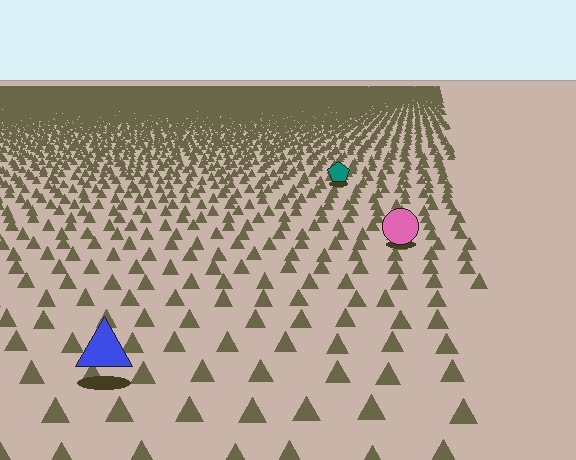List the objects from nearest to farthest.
From nearest to farthest: the blue triangle, the pink circle, the teal pentagon.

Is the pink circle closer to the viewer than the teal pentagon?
Yes. The pink circle is closer — you can tell from the texture gradient: the ground texture is coarser near it.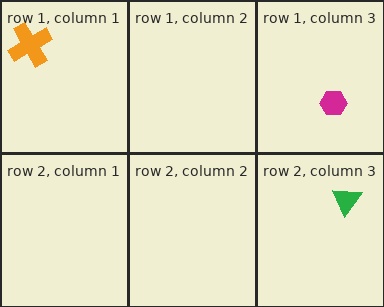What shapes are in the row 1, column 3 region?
The magenta hexagon.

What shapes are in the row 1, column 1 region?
The orange cross.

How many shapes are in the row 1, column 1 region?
1.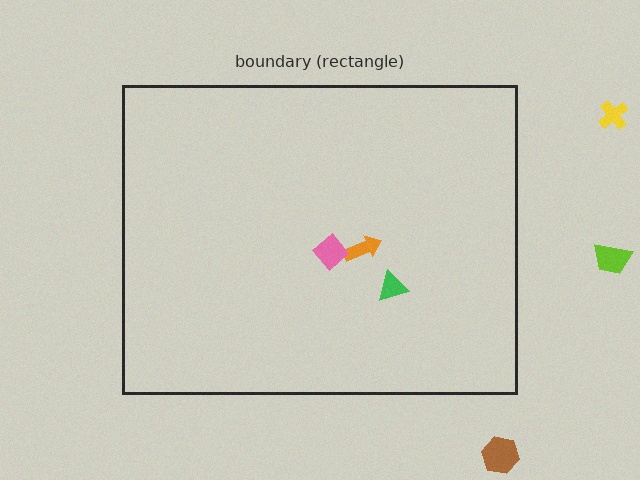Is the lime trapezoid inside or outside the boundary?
Outside.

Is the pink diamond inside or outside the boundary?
Inside.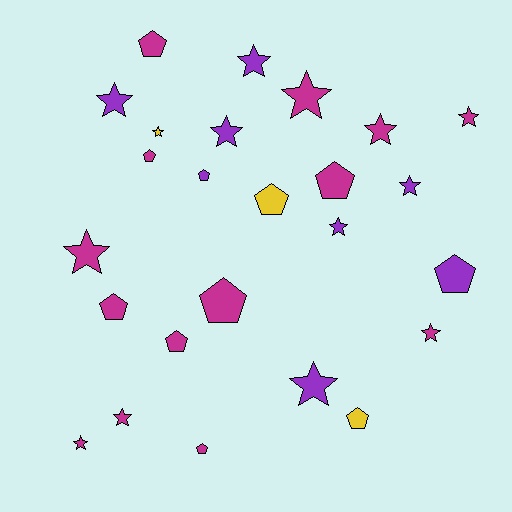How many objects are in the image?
There are 25 objects.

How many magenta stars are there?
There are 7 magenta stars.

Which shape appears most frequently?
Star, with 14 objects.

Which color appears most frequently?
Magenta, with 14 objects.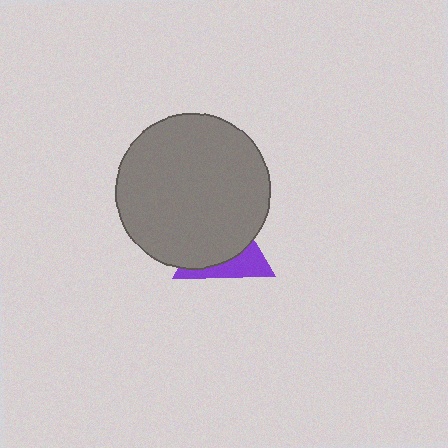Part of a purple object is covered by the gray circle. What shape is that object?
It is a triangle.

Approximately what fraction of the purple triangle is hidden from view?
Roughly 66% of the purple triangle is hidden behind the gray circle.